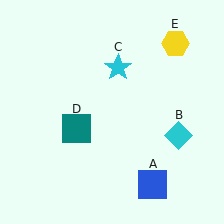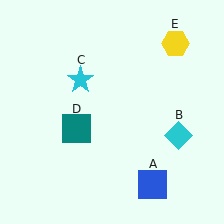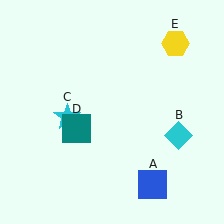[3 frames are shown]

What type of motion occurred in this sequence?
The cyan star (object C) rotated counterclockwise around the center of the scene.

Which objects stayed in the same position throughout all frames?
Blue square (object A) and cyan diamond (object B) and teal square (object D) and yellow hexagon (object E) remained stationary.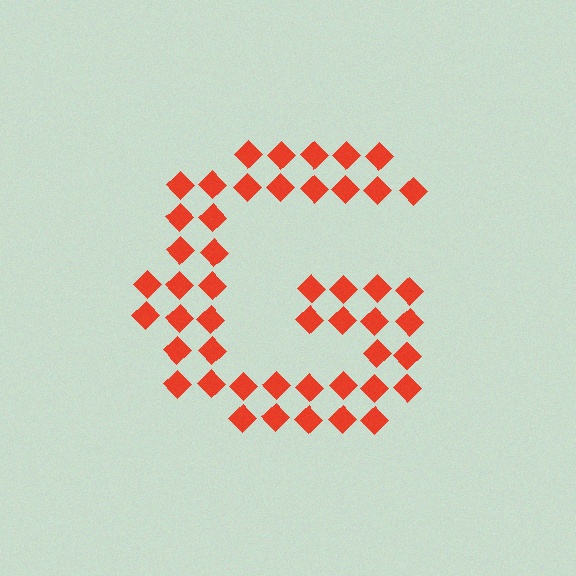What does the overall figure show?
The overall figure shows the letter G.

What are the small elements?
The small elements are diamonds.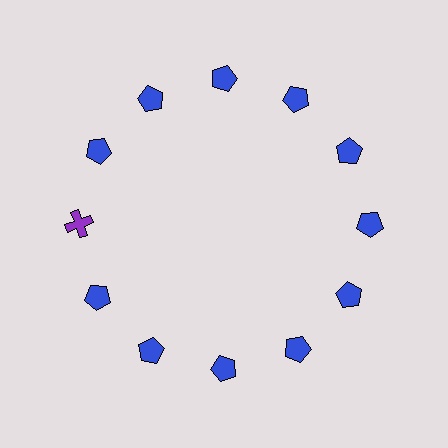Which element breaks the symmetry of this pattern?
The purple cross at roughly the 9 o'clock position breaks the symmetry. All other shapes are blue pentagons.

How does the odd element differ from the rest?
It differs in both color (purple instead of blue) and shape (cross instead of pentagon).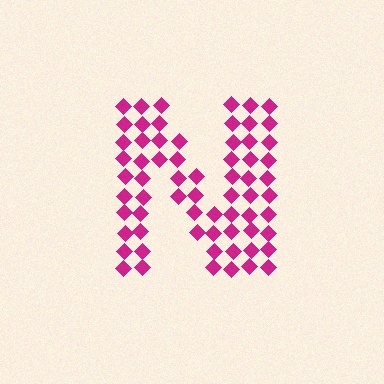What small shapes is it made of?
It is made of small diamonds.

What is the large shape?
The large shape is the letter N.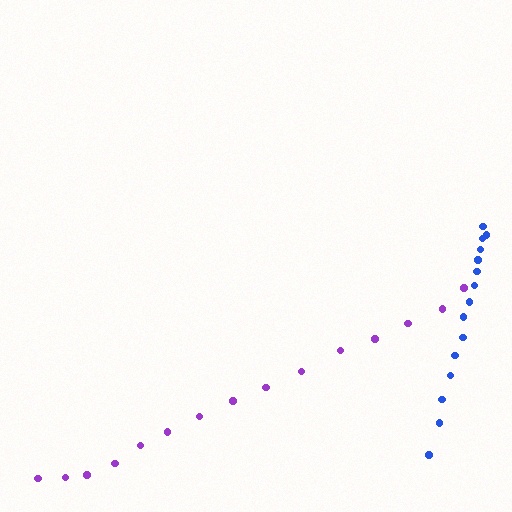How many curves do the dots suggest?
There are 2 distinct paths.